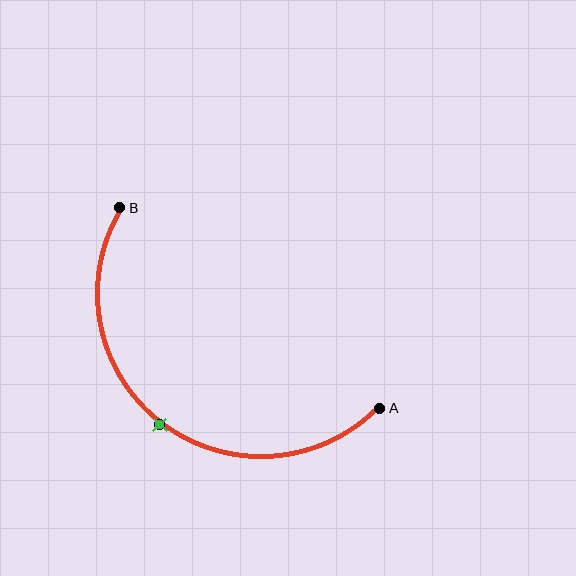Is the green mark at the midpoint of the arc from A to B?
Yes. The green mark lies on the arc at equal arc-length from both A and B — it is the arc midpoint.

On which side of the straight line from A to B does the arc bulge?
The arc bulges below and to the left of the straight line connecting A and B.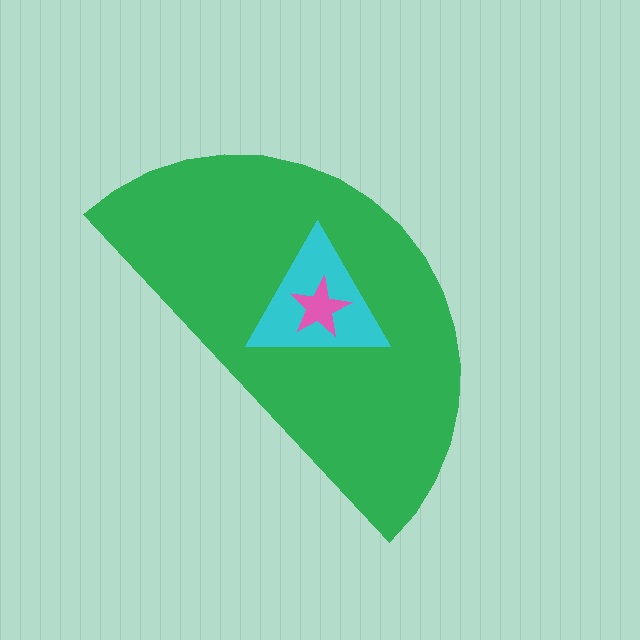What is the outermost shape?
The green semicircle.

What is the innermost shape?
The pink star.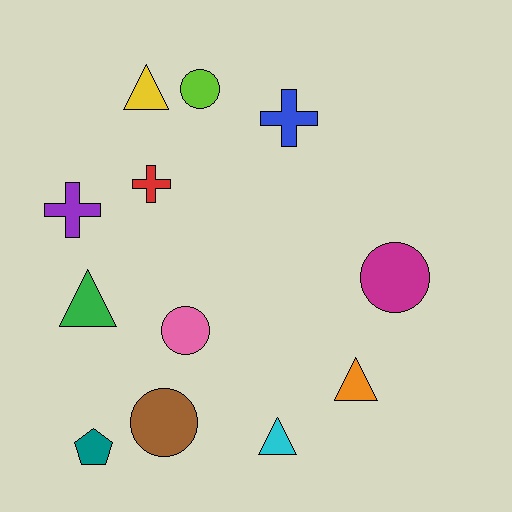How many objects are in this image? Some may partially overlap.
There are 12 objects.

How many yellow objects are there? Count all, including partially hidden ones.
There is 1 yellow object.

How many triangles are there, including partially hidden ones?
There are 4 triangles.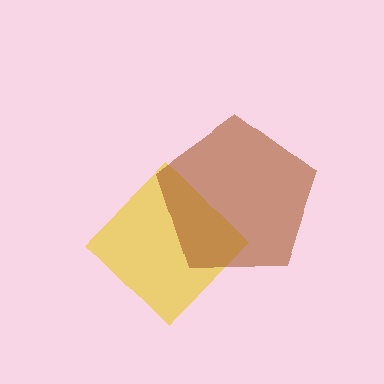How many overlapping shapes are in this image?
There are 2 overlapping shapes in the image.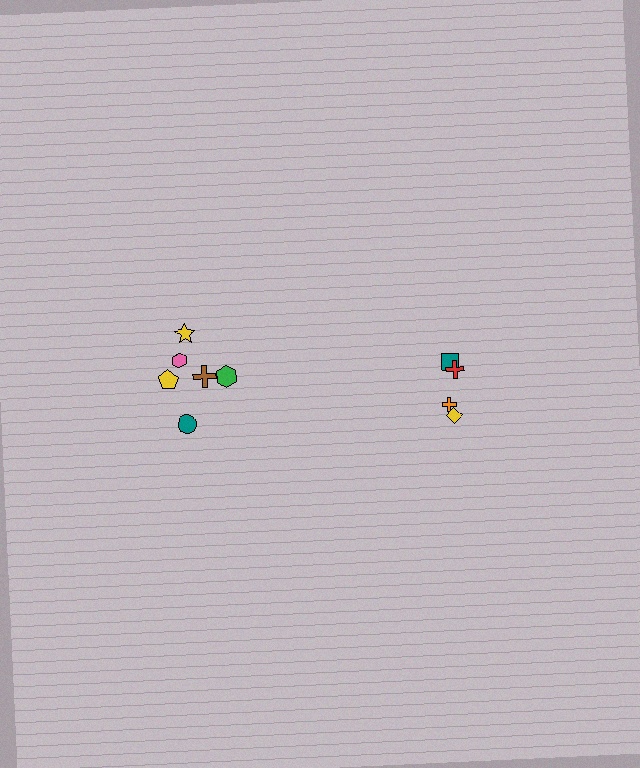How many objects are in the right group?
There are 4 objects.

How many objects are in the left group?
There are 6 objects.